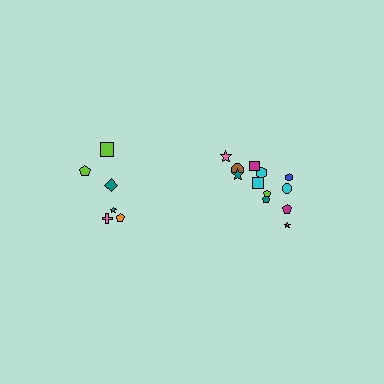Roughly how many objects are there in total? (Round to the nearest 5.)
Roughly 20 objects in total.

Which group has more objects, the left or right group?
The right group.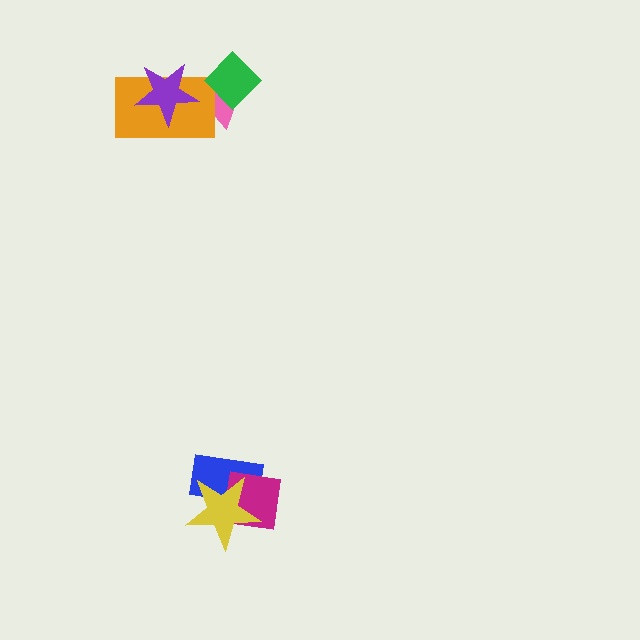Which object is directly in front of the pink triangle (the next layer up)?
The orange rectangle is directly in front of the pink triangle.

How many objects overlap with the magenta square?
2 objects overlap with the magenta square.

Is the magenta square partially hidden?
Yes, it is partially covered by another shape.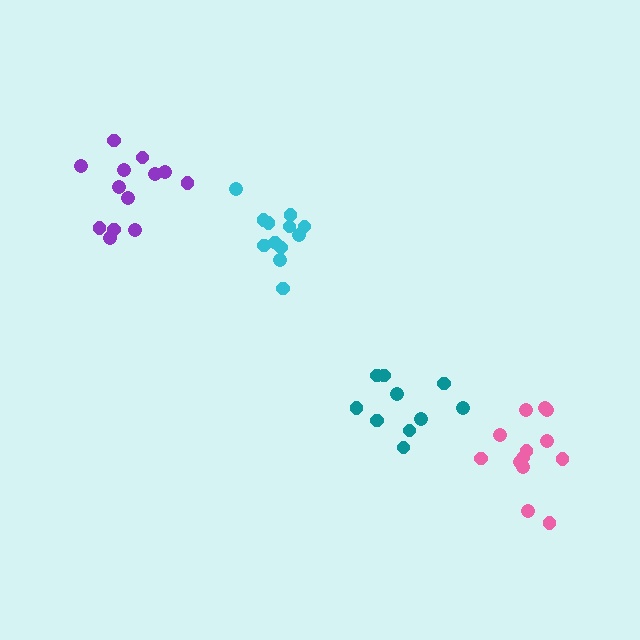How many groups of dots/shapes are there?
There are 4 groups.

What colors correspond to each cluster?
The clusters are colored: pink, purple, teal, cyan.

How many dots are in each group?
Group 1: 13 dots, Group 2: 13 dots, Group 3: 10 dots, Group 4: 12 dots (48 total).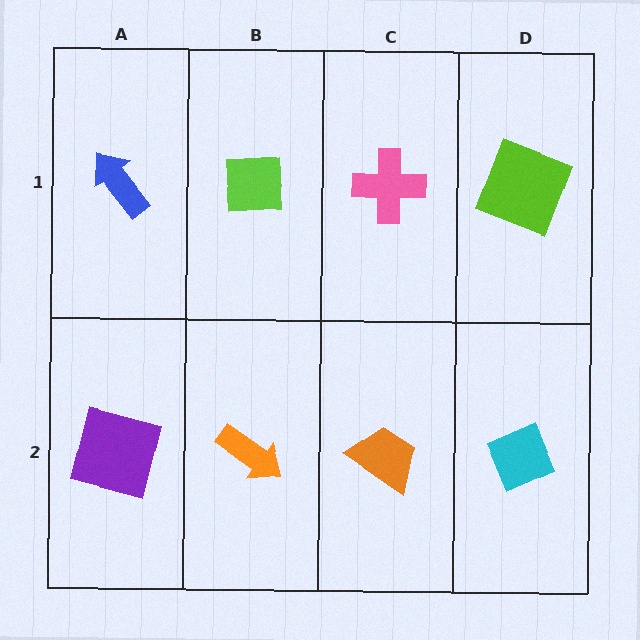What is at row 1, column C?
A pink cross.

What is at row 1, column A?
A blue arrow.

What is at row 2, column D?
A cyan diamond.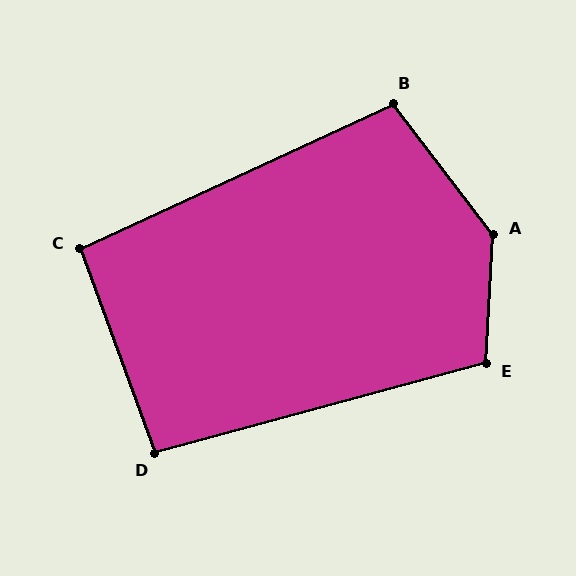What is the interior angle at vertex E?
Approximately 108 degrees (obtuse).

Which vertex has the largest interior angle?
A, at approximately 139 degrees.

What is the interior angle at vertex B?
Approximately 103 degrees (obtuse).